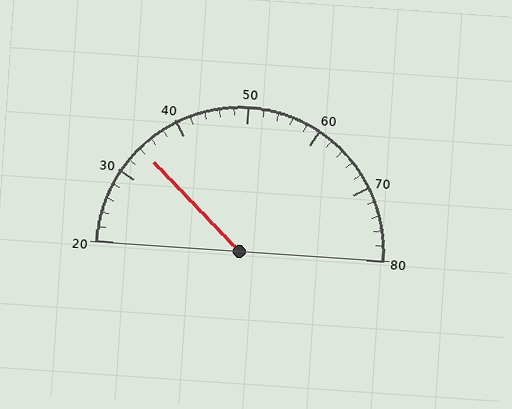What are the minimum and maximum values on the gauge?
The gauge ranges from 20 to 80.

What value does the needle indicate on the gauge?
The needle indicates approximately 34.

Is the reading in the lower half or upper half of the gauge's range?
The reading is in the lower half of the range (20 to 80).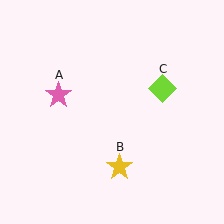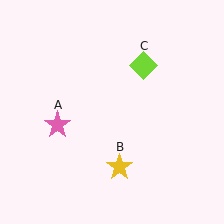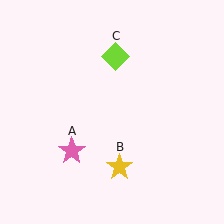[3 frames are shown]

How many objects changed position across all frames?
2 objects changed position: pink star (object A), lime diamond (object C).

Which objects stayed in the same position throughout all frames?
Yellow star (object B) remained stationary.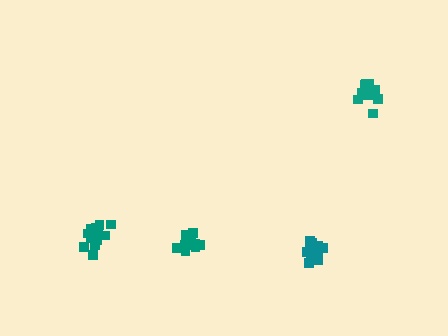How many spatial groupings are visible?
There are 4 spatial groupings.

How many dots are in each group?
Group 1: 13 dots, Group 2: 15 dots, Group 3: 16 dots, Group 4: 12 dots (56 total).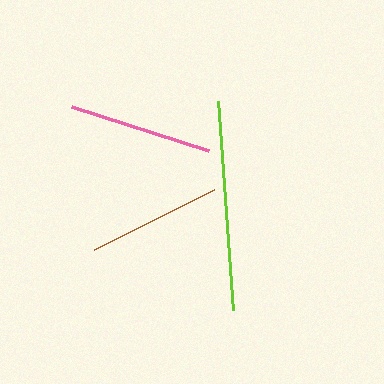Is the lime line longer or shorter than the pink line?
The lime line is longer than the pink line.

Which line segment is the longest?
The lime line is the longest at approximately 209 pixels.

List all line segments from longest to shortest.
From longest to shortest: lime, pink, brown.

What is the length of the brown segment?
The brown segment is approximately 134 pixels long.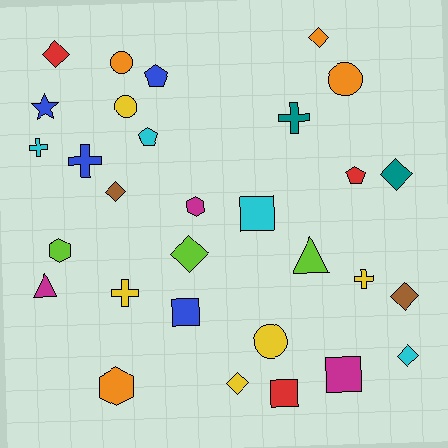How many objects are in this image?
There are 30 objects.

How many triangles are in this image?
There are 2 triangles.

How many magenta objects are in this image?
There are 3 magenta objects.